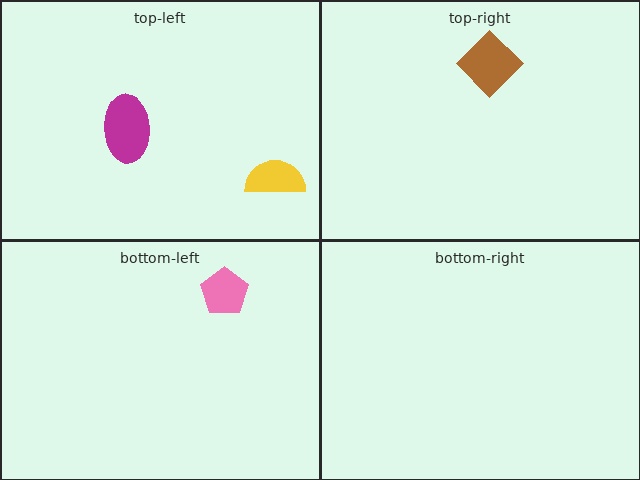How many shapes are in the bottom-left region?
1.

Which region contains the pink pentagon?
The bottom-left region.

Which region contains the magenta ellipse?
The top-left region.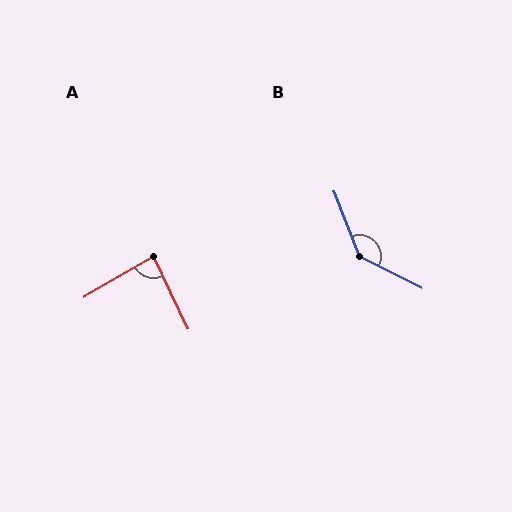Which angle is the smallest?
A, at approximately 85 degrees.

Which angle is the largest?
B, at approximately 137 degrees.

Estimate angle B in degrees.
Approximately 137 degrees.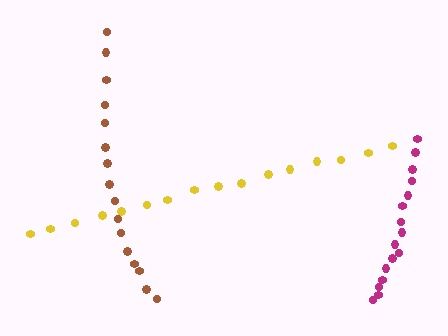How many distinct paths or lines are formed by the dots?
There are 3 distinct paths.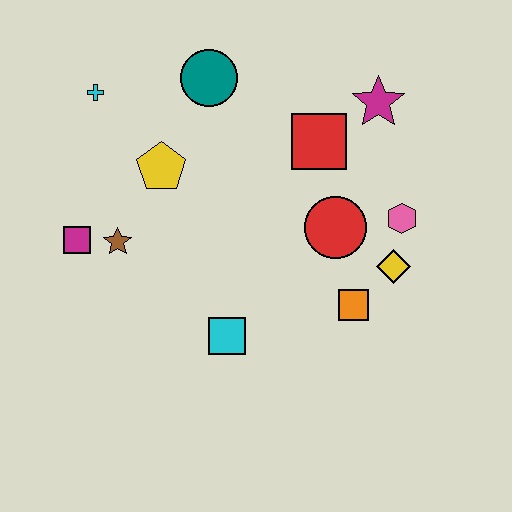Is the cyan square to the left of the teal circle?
No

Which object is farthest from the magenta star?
The magenta square is farthest from the magenta star.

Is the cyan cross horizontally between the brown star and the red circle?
No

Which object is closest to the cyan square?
The orange square is closest to the cyan square.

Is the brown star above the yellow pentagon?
No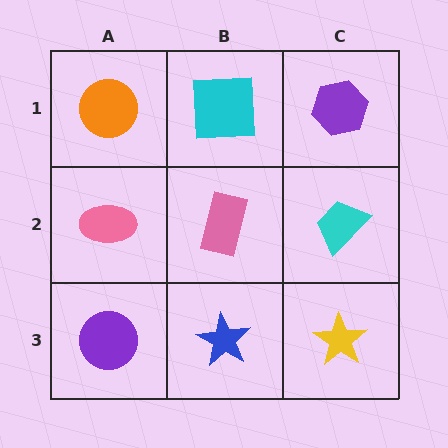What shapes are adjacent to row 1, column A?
A pink ellipse (row 2, column A), a cyan square (row 1, column B).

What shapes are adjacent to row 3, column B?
A pink rectangle (row 2, column B), a purple circle (row 3, column A), a yellow star (row 3, column C).